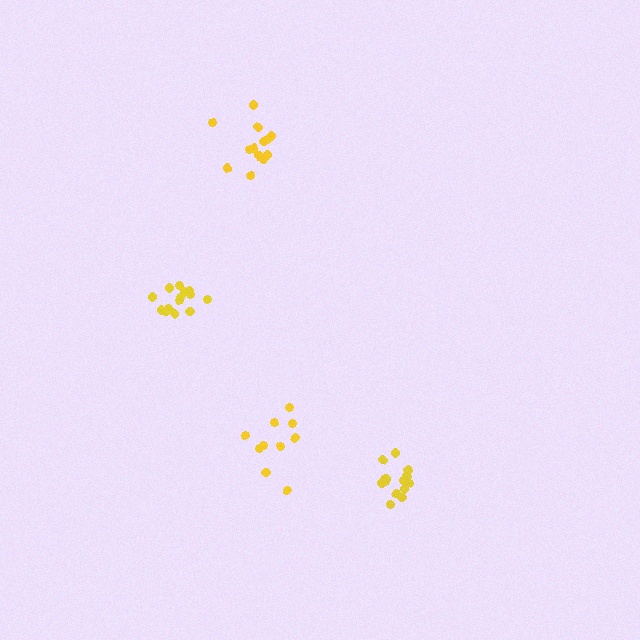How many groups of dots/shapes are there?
There are 4 groups.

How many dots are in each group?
Group 1: 10 dots, Group 2: 14 dots, Group 3: 13 dots, Group 4: 13 dots (50 total).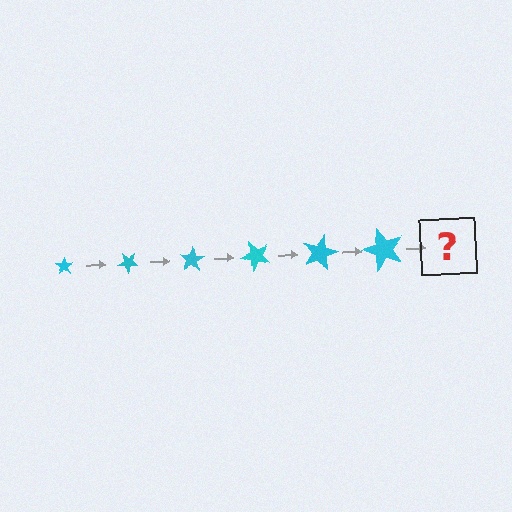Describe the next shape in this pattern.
It should be a star, larger than the previous one and rotated 240 degrees from the start.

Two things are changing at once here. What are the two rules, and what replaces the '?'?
The two rules are that the star grows larger each step and it rotates 40 degrees each step. The '?' should be a star, larger than the previous one and rotated 240 degrees from the start.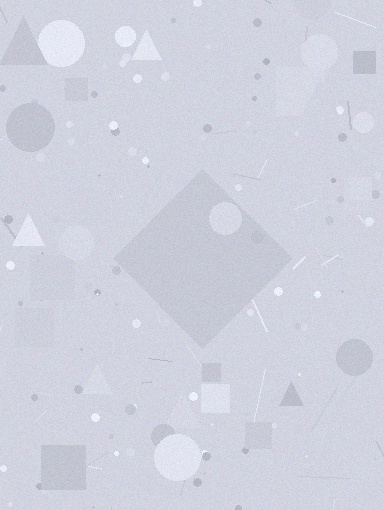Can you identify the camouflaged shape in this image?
The camouflaged shape is a diamond.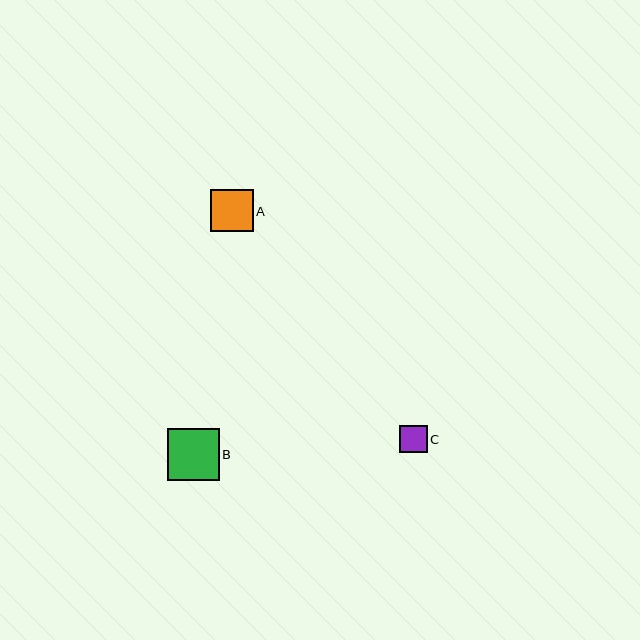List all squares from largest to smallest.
From largest to smallest: B, A, C.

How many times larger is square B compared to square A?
Square B is approximately 1.2 times the size of square A.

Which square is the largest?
Square B is the largest with a size of approximately 52 pixels.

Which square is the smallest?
Square C is the smallest with a size of approximately 27 pixels.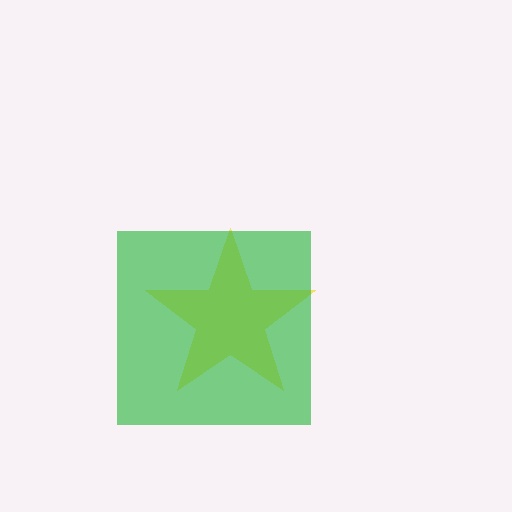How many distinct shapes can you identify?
There are 2 distinct shapes: a yellow star, a green square.